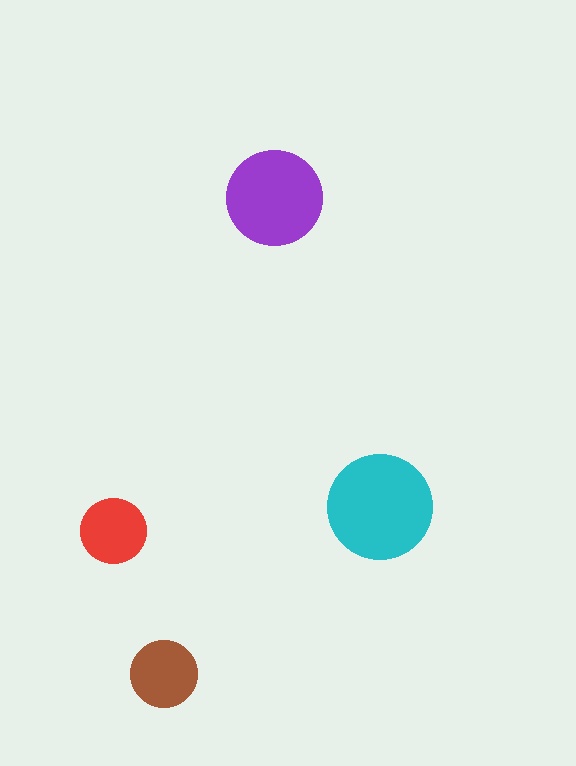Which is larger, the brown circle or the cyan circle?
The cyan one.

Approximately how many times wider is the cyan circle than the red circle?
About 1.5 times wider.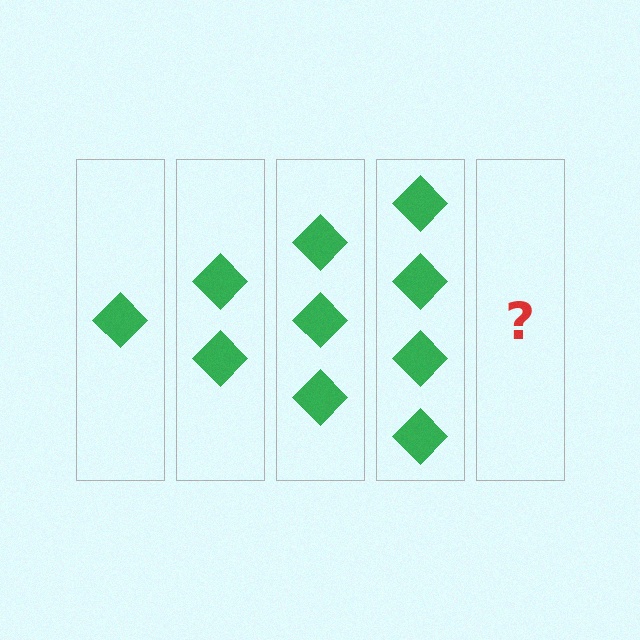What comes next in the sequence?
The next element should be 5 diamonds.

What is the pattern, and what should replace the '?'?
The pattern is that each step adds one more diamond. The '?' should be 5 diamonds.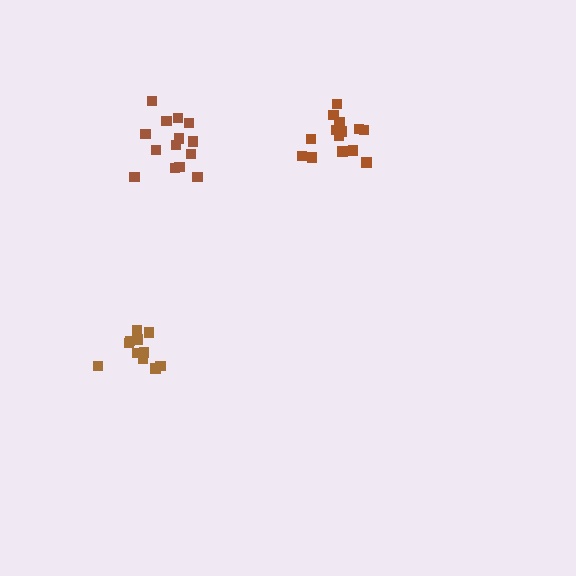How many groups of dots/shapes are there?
There are 3 groups.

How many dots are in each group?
Group 1: 11 dots, Group 2: 14 dots, Group 3: 14 dots (39 total).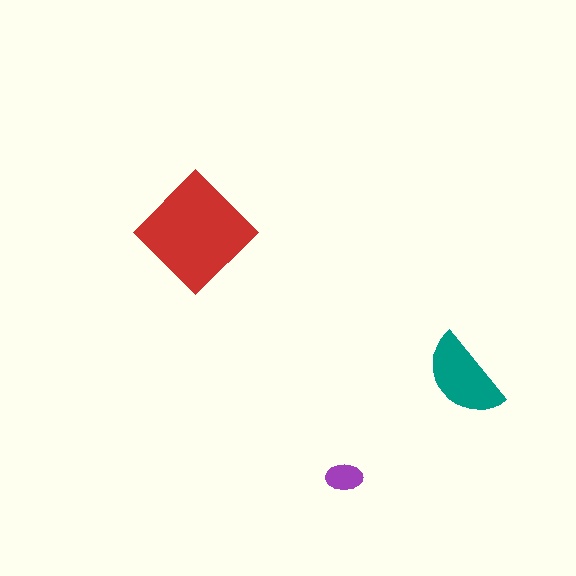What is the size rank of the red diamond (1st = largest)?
1st.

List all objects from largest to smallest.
The red diamond, the teal semicircle, the purple ellipse.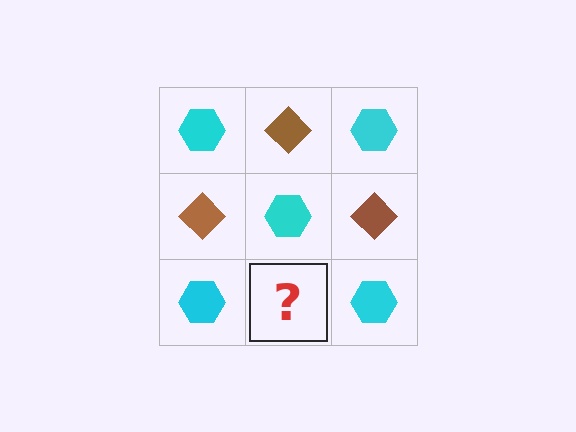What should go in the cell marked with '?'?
The missing cell should contain a brown diamond.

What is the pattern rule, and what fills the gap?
The rule is that it alternates cyan hexagon and brown diamond in a checkerboard pattern. The gap should be filled with a brown diamond.